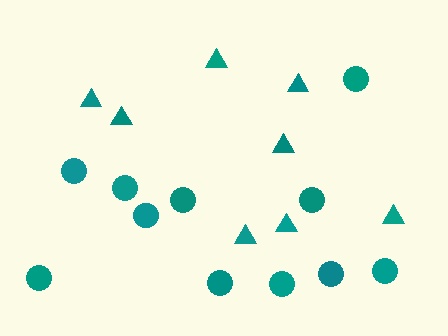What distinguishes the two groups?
There are 2 groups: one group of triangles (8) and one group of circles (11).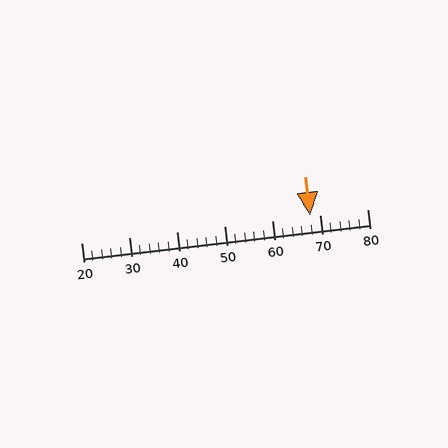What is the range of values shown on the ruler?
The ruler shows values from 20 to 80.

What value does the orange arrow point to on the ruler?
The orange arrow points to approximately 68.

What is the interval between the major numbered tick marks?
The major tick marks are spaced 10 units apart.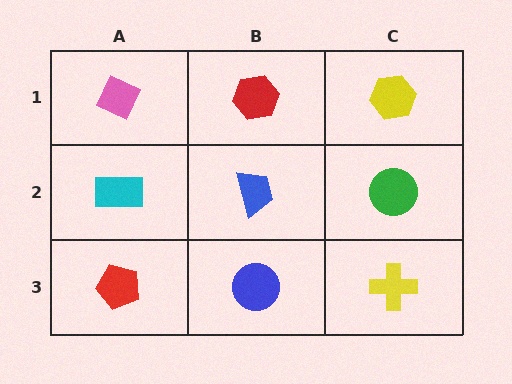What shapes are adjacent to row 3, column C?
A green circle (row 2, column C), a blue circle (row 3, column B).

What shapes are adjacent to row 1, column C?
A green circle (row 2, column C), a red hexagon (row 1, column B).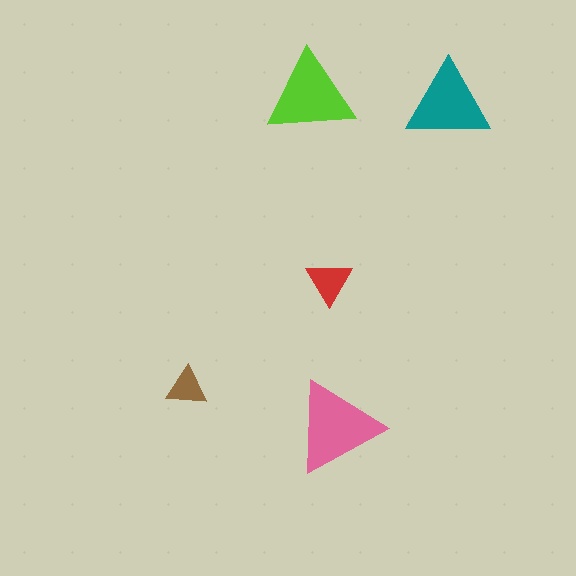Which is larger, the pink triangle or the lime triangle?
The pink one.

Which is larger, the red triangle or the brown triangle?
The red one.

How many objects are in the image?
There are 5 objects in the image.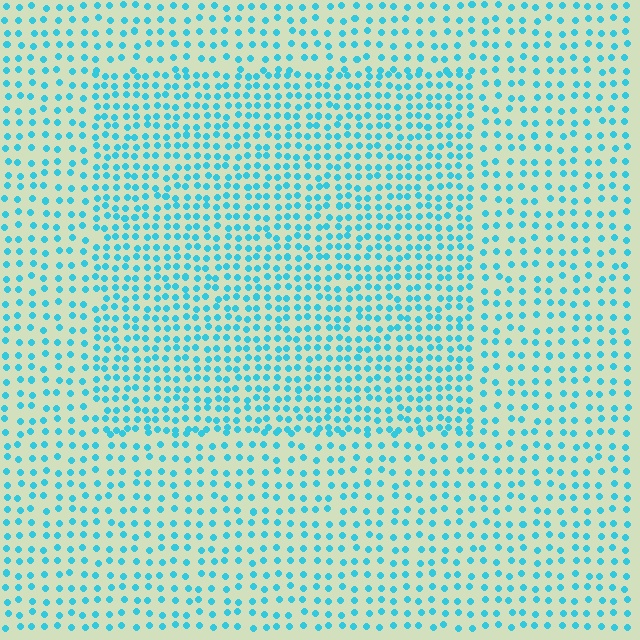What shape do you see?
I see a rectangle.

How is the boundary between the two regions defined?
The boundary is defined by a change in element density (approximately 1.6x ratio). All elements are the same color, size, and shape.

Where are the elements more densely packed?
The elements are more densely packed inside the rectangle boundary.